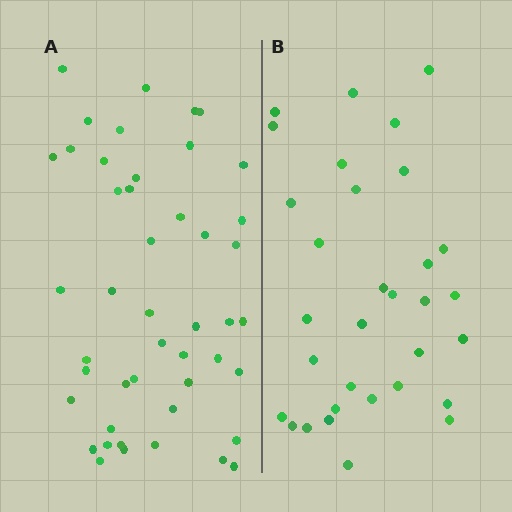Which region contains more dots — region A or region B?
Region A (the left region) has more dots.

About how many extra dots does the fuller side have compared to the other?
Region A has approximately 15 more dots than region B.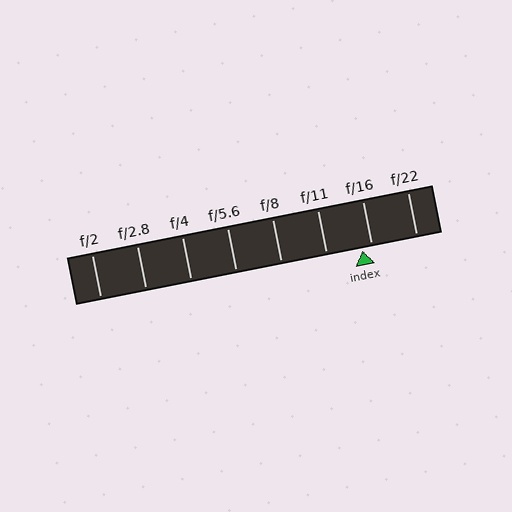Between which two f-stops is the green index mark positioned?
The index mark is between f/11 and f/16.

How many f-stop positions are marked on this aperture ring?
There are 8 f-stop positions marked.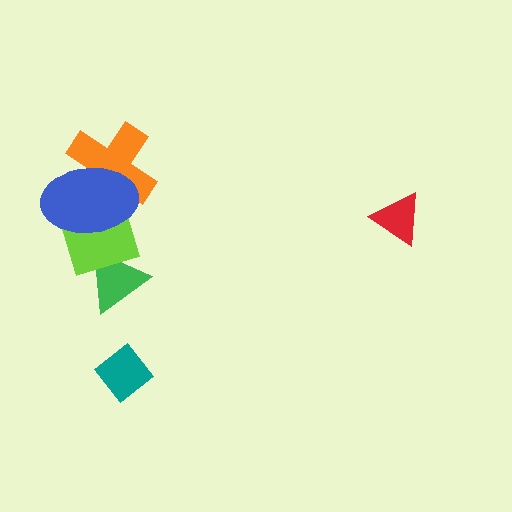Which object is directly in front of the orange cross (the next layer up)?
The lime diamond is directly in front of the orange cross.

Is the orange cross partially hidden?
Yes, it is partially covered by another shape.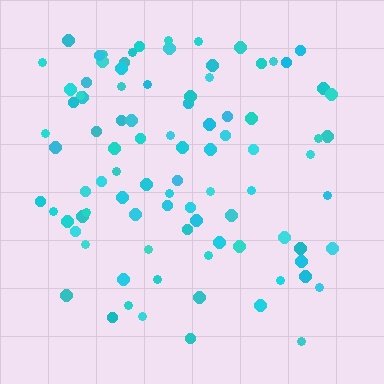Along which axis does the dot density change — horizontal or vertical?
Vertical.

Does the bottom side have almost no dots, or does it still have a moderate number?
Still a moderate number, just noticeably fewer than the top.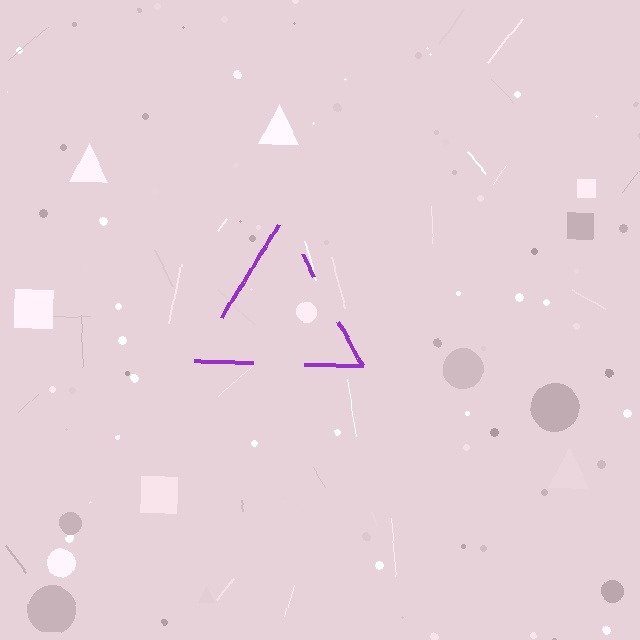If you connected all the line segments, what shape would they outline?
They would outline a triangle.